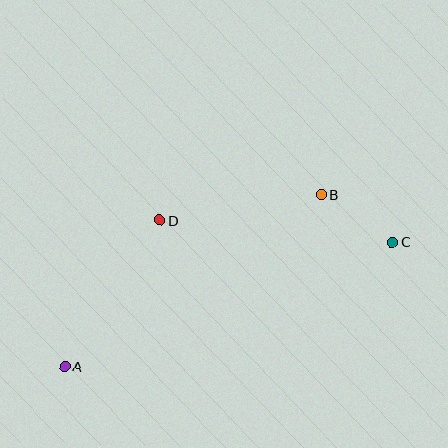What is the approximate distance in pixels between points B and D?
The distance between B and D is approximately 164 pixels.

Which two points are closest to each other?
Points B and C are closest to each other.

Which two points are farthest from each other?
Points A and C are farthest from each other.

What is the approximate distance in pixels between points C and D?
The distance between C and D is approximately 234 pixels.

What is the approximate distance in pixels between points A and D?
The distance between A and D is approximately 175 pixels.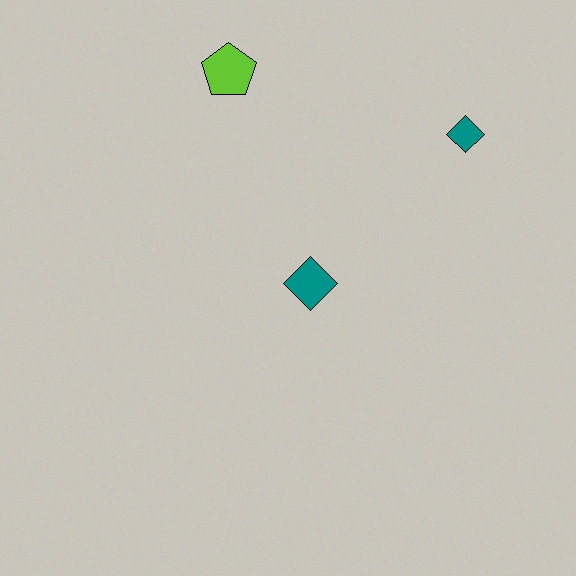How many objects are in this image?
There are 3 objects.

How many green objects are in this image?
There are no green objects.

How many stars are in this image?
There are no stars.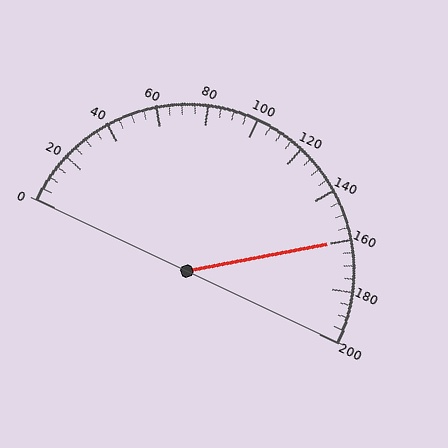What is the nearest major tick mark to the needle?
The nearest major tick mark is 160.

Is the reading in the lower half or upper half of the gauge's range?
The reading is in the upper half of the range (0 to 200).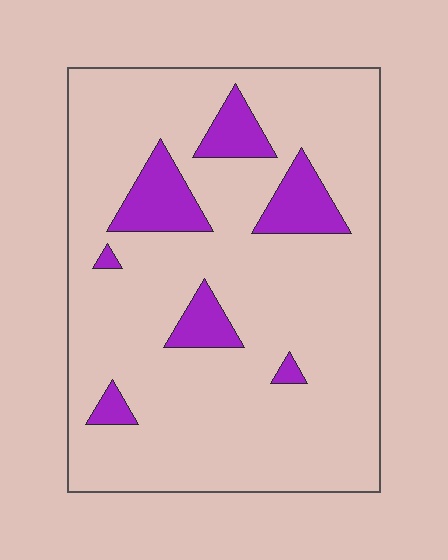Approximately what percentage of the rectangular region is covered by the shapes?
Approximately 15%.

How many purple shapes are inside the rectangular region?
7.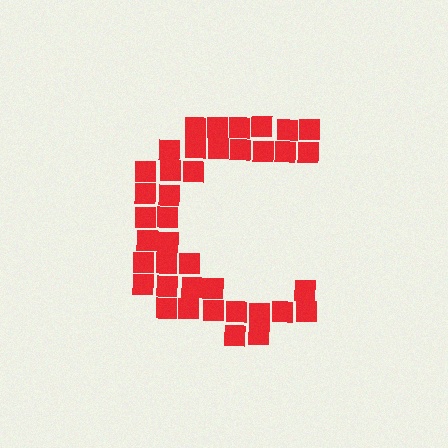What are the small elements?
The small elements are squares.